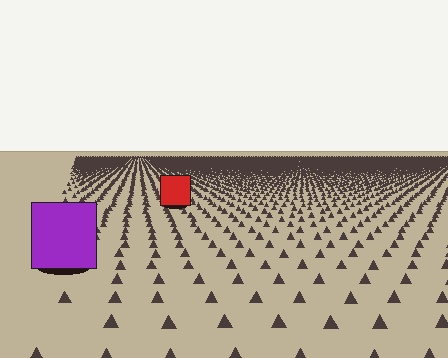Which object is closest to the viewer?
The purple square is closest. The texture marks near it are larger and more spread out.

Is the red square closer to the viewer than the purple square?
No. The purple square is closer — you can tell from the texture gradient: the ground texture is coarser near it.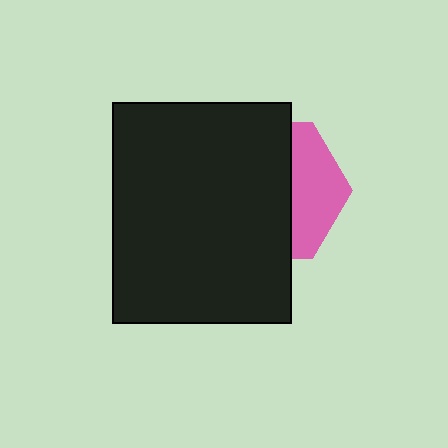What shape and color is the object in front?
The object in front is a black rectangle.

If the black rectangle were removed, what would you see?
You would see the complete pink hexagon.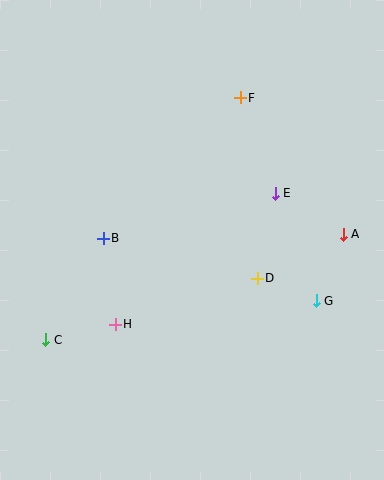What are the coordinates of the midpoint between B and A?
The midpoint between B and A is at (223, 236).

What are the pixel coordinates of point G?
Point G is at (316, 301).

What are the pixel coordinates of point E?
Point E is at (275, 193).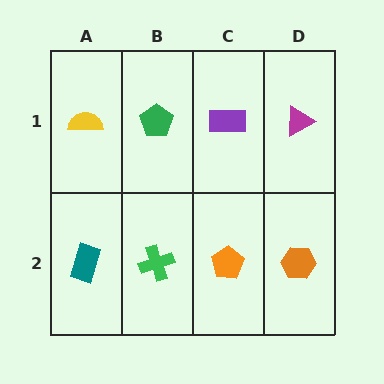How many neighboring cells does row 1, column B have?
3.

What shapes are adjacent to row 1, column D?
An orange hexagon (row 2, column D), a purple rectangle (row 1, column C).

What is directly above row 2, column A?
A yellow semicircle.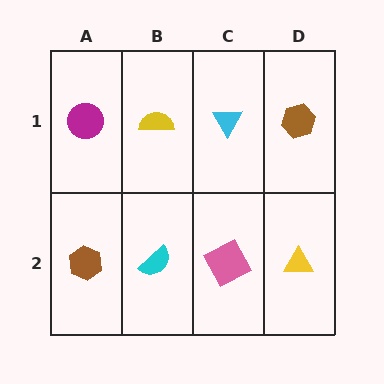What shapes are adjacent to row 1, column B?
A cyan semicircle (row 2, column B), a magenta circle (row 1, column A), a cyan triangle (row 1, column C).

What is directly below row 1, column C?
A pink square.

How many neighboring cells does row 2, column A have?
2.